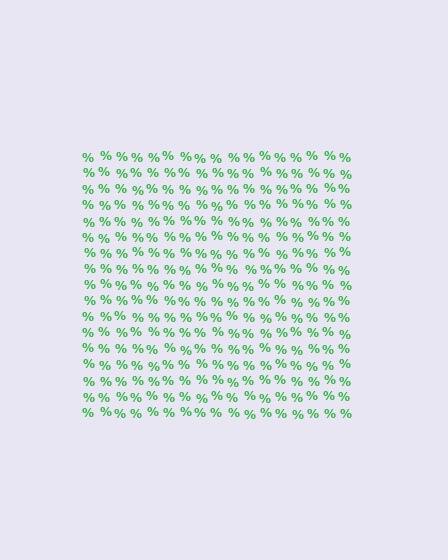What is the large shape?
The large shape is a square.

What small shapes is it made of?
It is made of small percent signs.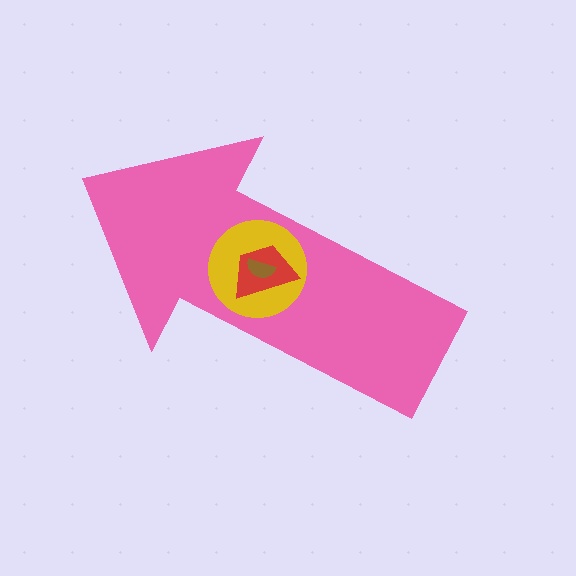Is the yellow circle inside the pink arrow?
Yes.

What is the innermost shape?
The brown semicircle.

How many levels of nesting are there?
4.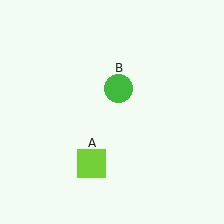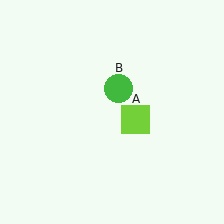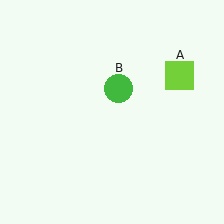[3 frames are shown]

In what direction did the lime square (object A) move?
The lime square (object A) moved up and to the right.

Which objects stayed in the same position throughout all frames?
Green circle (object B) remained stationary.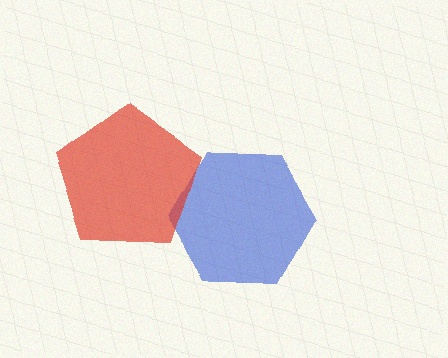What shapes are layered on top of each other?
The layered shapes are: a blue hexagon, a red pentagon.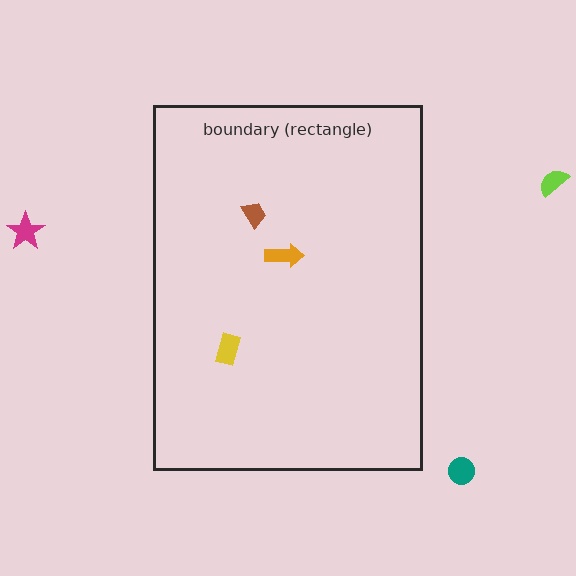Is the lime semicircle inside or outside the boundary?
Outside.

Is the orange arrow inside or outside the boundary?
Inside.